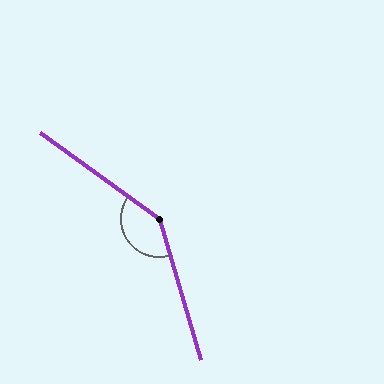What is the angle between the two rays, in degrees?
Approximately 142 degrees.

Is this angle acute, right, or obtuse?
It is obtuse.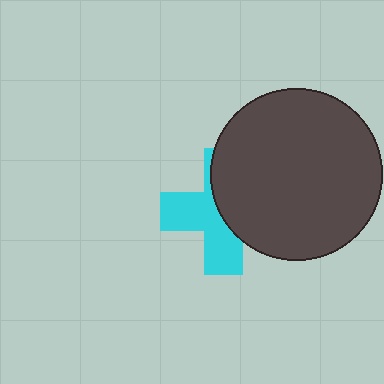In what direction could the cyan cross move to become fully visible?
The cyan cross could move left. That would shift it out from behind the dark gray circle entirely.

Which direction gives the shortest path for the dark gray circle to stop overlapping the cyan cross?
Moving right gives the shortest separation.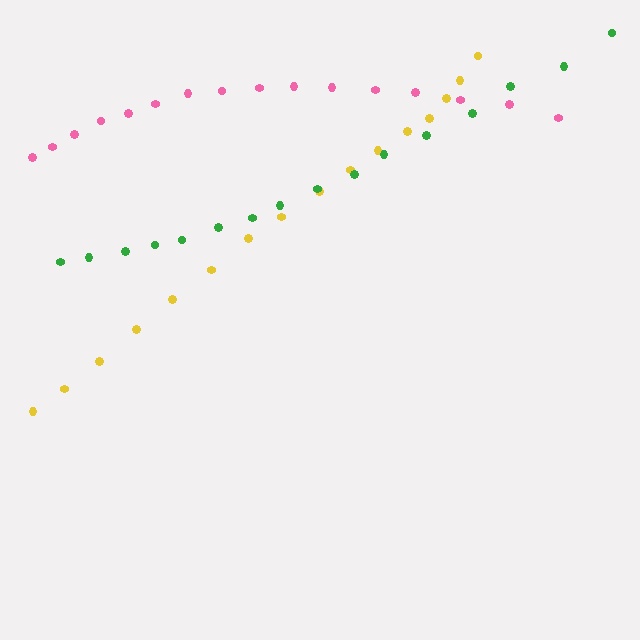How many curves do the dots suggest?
There are 3 distinct paths.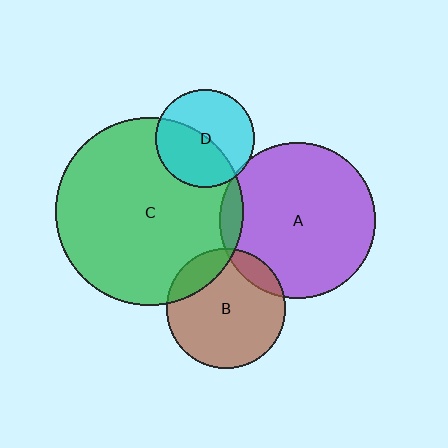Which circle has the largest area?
Circle C (green).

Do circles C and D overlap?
Yes.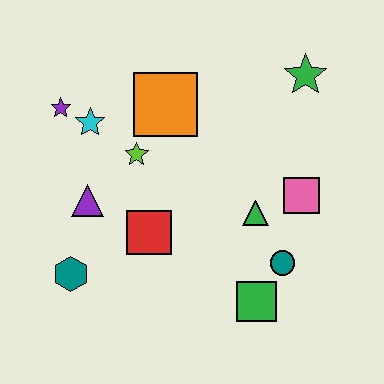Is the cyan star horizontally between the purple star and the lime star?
Yes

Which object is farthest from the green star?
The teal hexagon is farthest from the green star.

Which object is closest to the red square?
The purple triangle is closest to the red square.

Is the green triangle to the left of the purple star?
No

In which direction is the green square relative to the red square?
The green square is to the right of the red square.